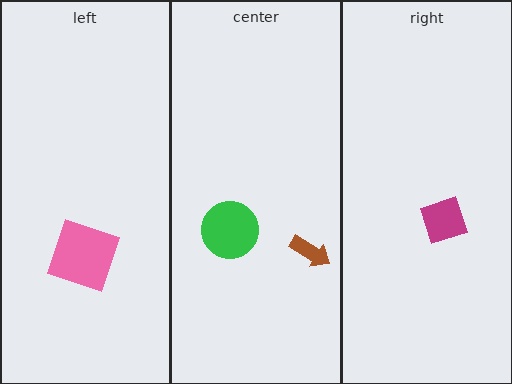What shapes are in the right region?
The magenta diamond.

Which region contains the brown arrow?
The center region.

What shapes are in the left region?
The pink square.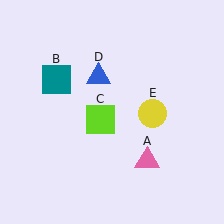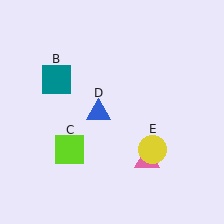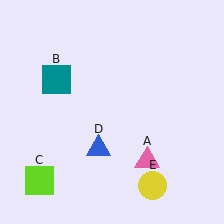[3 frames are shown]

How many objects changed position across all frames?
3 objects changed position: lime square (object C), blue triangle (object D), yellow circle (object E).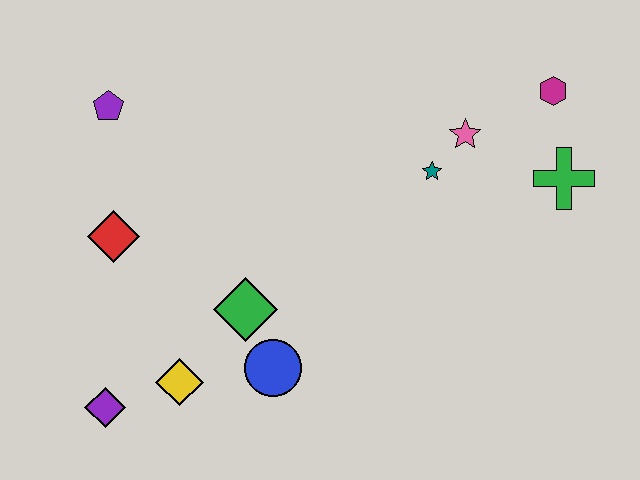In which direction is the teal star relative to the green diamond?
The teal star is to the right of the green diamond.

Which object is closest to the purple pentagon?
The red diamond is closest to the purple pentagon.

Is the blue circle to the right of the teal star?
No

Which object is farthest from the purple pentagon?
The green cross is farthest from the purple pentagon.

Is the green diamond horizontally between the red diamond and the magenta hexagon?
Yes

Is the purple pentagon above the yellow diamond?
Yes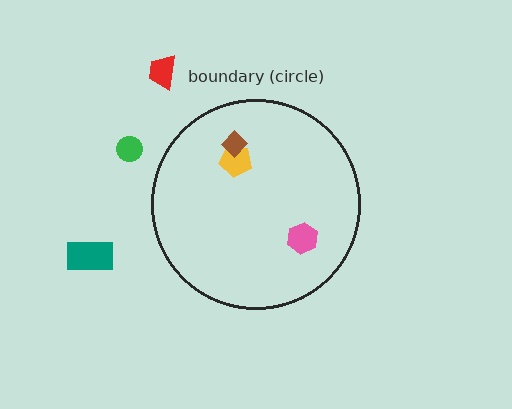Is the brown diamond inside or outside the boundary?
Inside.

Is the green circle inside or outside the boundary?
Outside.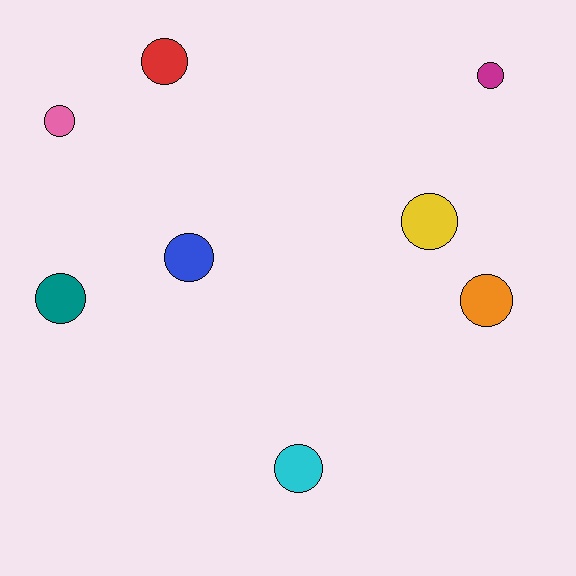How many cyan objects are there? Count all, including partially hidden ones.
There is 1 cyan object.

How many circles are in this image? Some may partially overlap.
There are 8 circles.